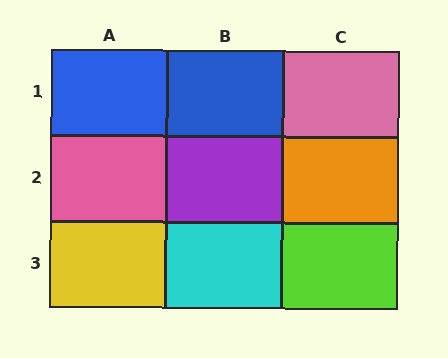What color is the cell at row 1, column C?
Pink.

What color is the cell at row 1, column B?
Blue.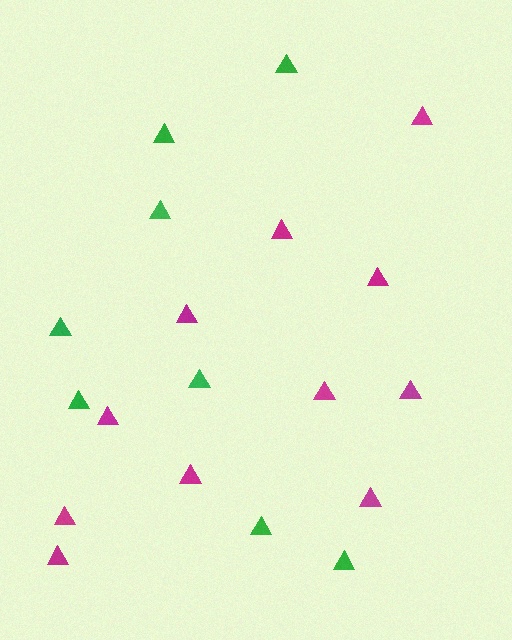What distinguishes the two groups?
There are 2 groups: one group of magenta triangles (11) and one group of green triangles (8).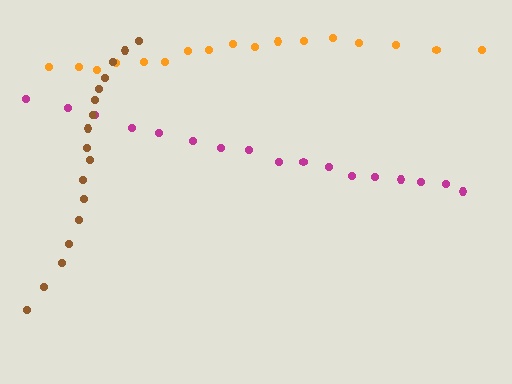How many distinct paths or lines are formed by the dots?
There are 3 distinct paths.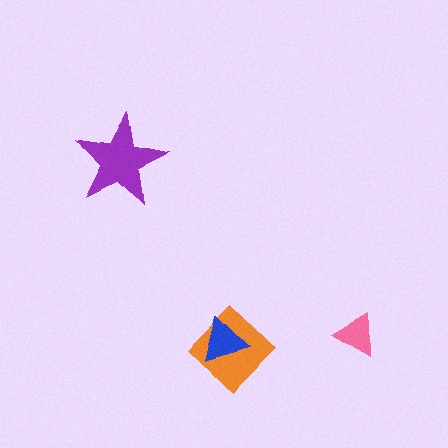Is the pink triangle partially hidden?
No, no other shape covers it.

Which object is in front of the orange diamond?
The blue triangle is in front of the orange diamond.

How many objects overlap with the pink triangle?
0 objects overlap with the pink triangle.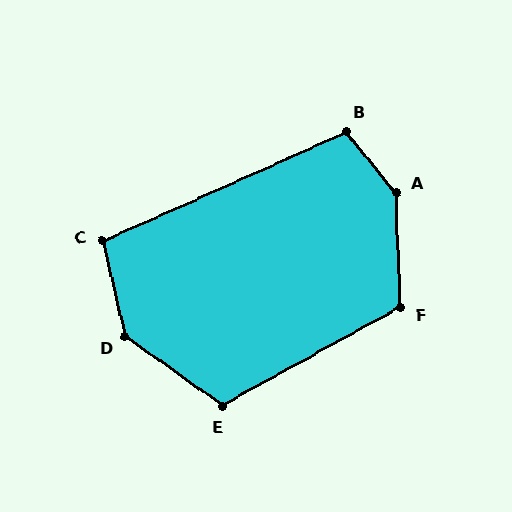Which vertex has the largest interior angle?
A, at approximately 143 degrees.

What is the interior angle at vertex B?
Approximately 105 degrees (obtuse).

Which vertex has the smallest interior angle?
C, at approximately 101 degrees.